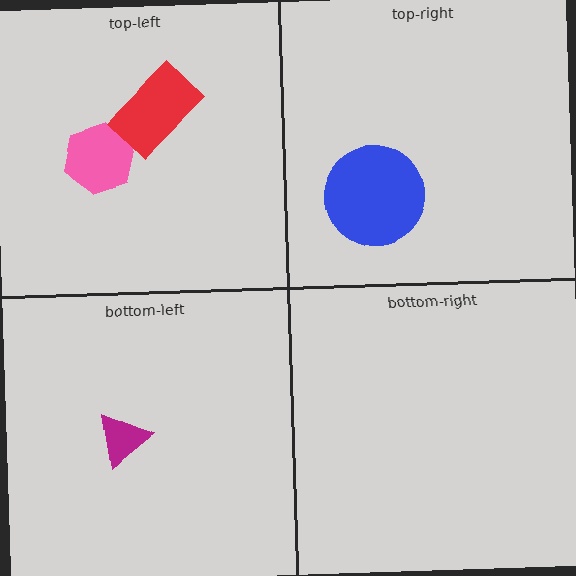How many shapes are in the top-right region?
1.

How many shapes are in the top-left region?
2.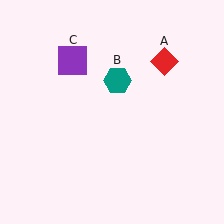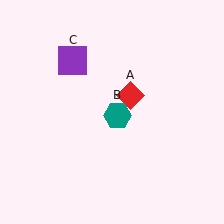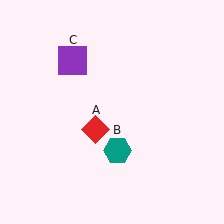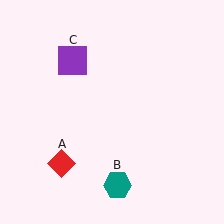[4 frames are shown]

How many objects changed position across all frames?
2 objects changed position: red diamond (object A), teal hexagon (object B).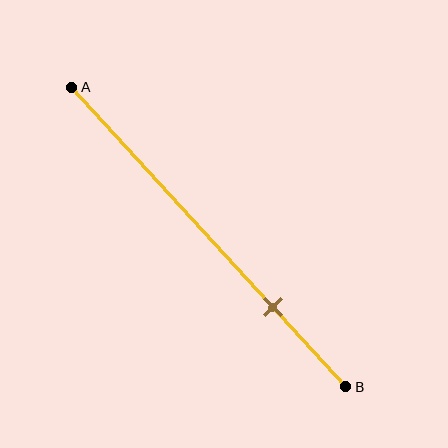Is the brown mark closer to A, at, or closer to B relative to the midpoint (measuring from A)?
The brown mark is closer to point B than the midpoint of segment AB.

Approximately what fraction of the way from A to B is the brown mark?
The brown mark is approximately 75% of the way from A to B.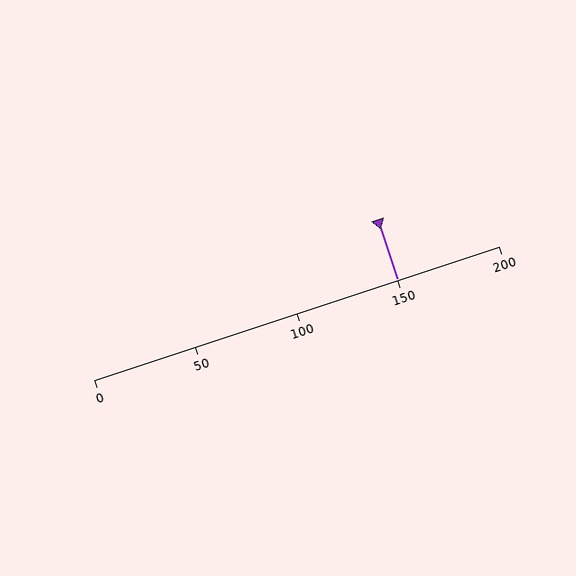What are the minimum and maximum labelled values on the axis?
The axis runs from 0 to 200.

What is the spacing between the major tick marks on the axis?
The major ticks are spaced 50 apart.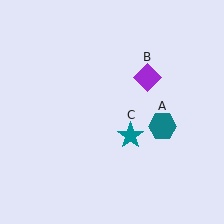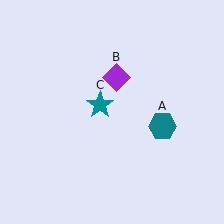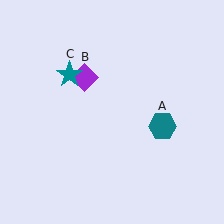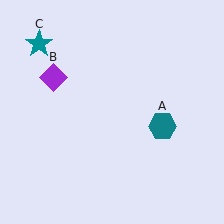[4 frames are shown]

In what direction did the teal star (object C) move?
The teal star (object C) moved up and to the left.